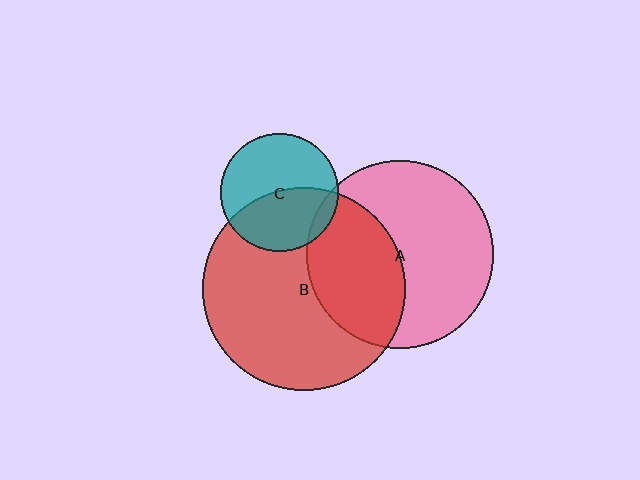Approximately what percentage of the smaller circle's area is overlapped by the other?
Approximately 40%.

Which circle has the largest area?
Circle B (red).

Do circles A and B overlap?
Yes.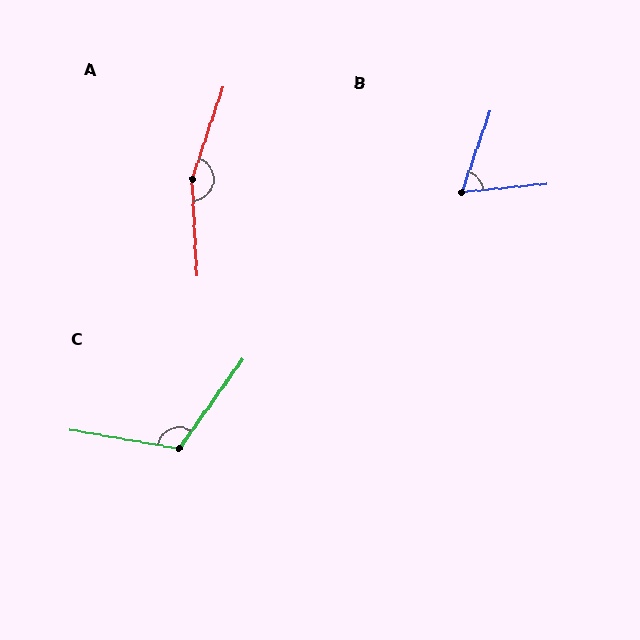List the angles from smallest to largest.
B (65°), C (116°), A (159°).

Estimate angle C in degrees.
Approximately 116 degrees.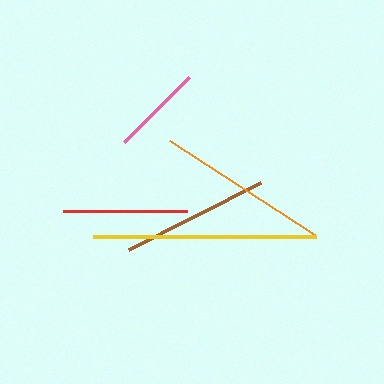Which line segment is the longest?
The yellow line is the longest at approximately 223 pixels.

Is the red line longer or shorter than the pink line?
The red line is longer than the pink line.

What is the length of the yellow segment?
The yellow segment is approximately 223 pixels long.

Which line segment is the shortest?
The pink line is the shortest at approximately 92 pixels.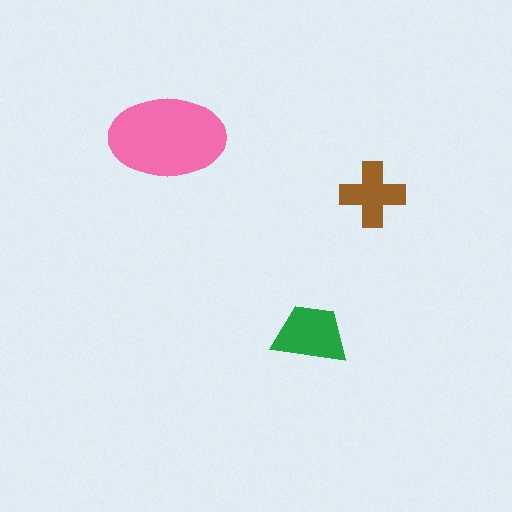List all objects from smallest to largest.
The brown cross, the green trapezoid, the pink ellipse.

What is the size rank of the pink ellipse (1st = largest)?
1st.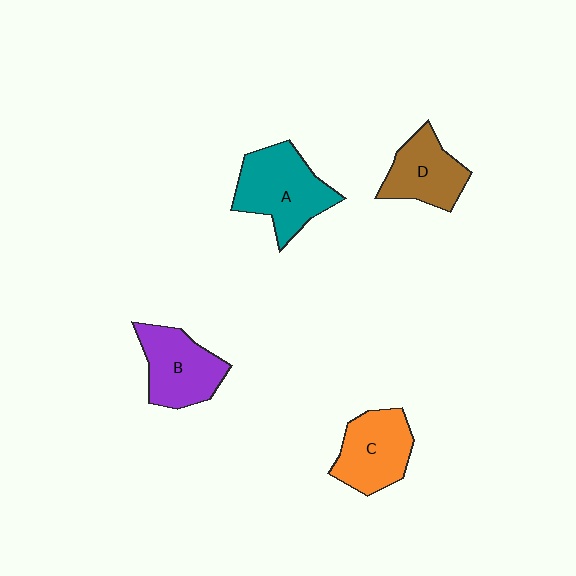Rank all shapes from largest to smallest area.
From largest to smallest: A (teal), B (purple), C (orange), D (brown).